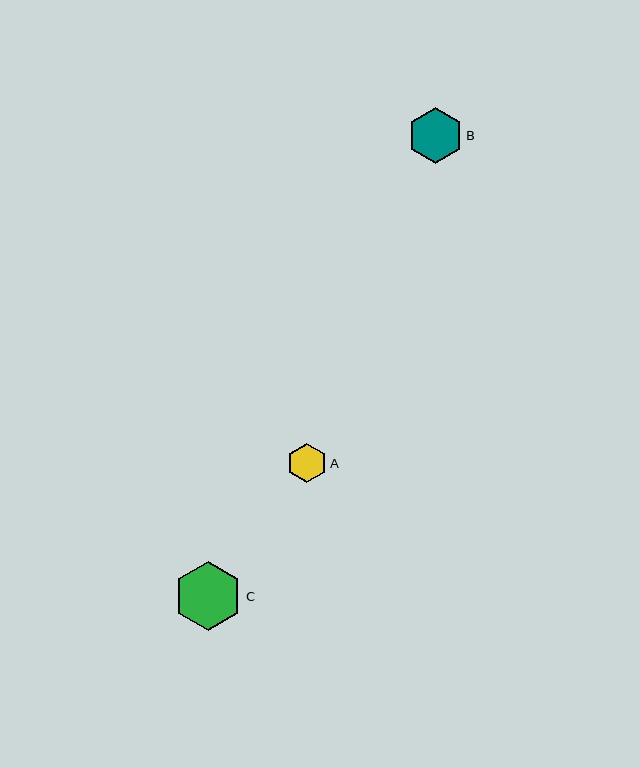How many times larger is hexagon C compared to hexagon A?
Hexagon C is approximately 1.7 times the size of hexagon A.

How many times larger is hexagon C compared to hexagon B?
Hexagon C is approximately 1.2 times the size of hexagon B.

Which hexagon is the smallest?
Hexagon A is the smallest with a size of approximately 40 pixels.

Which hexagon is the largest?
Hexagon C is the largest with a size of approximately 69 pixels.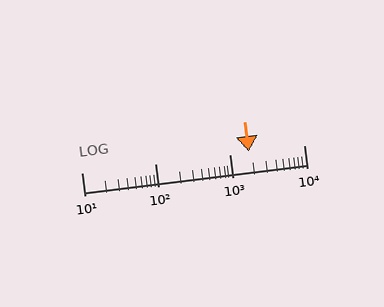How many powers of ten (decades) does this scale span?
The scale spans 3 decades, from 10 to 10000.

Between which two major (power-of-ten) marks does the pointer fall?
The pointer is between 1000 and 10000.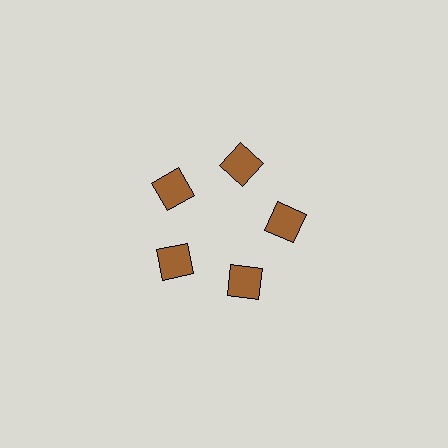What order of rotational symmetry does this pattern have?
This pattern has 5-fold rotational symmetry.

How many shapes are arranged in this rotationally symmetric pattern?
There are 5 shapes, arranged in 5 groups of 1.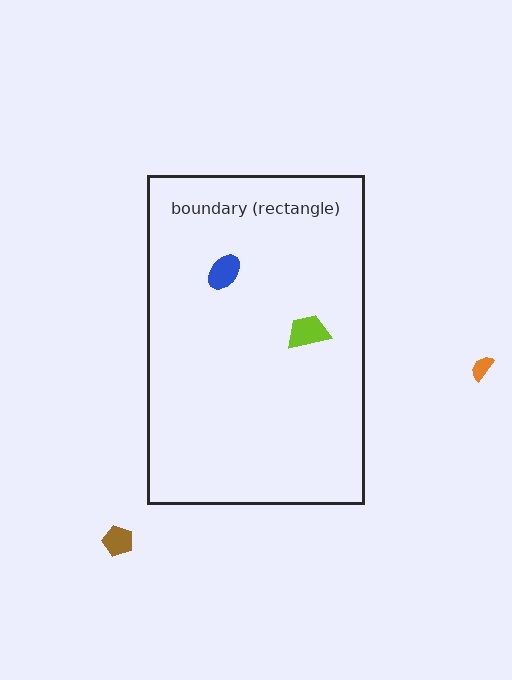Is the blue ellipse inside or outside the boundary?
Inside.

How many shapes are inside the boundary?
2 inside, 2 outside.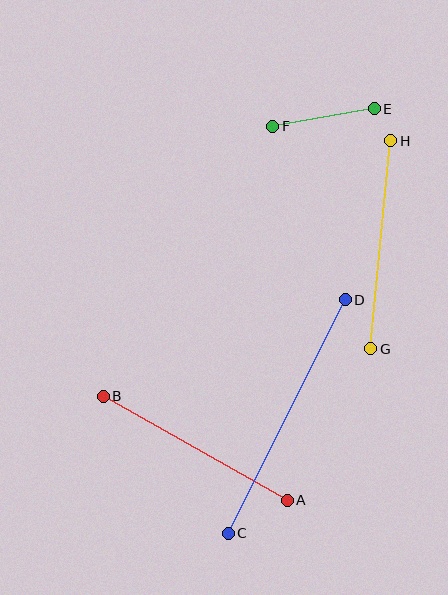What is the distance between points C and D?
The distance is approximately 261 pixels.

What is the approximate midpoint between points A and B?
The midpoint is at approximately (195, 448) pixels.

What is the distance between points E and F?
The distance is approximately 103 pixels.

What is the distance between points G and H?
The distance is approximately 209 pixels.